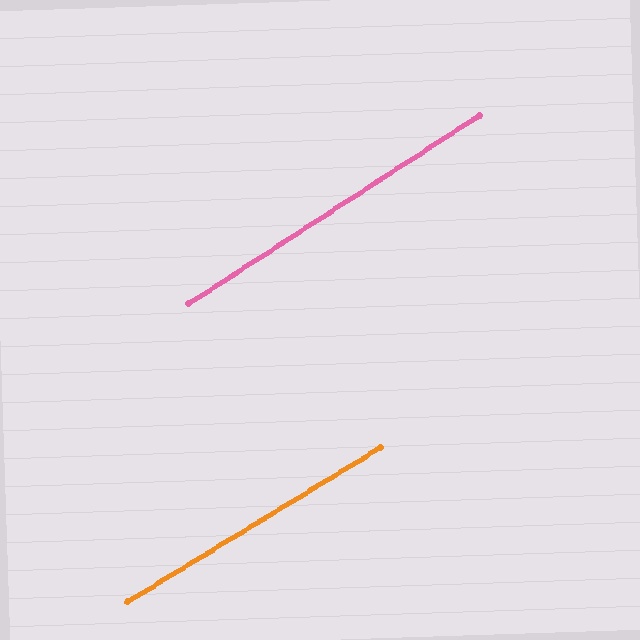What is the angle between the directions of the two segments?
Approximately 2 degrees.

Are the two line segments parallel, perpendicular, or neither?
Parallel — their directions differ by only 1.6°.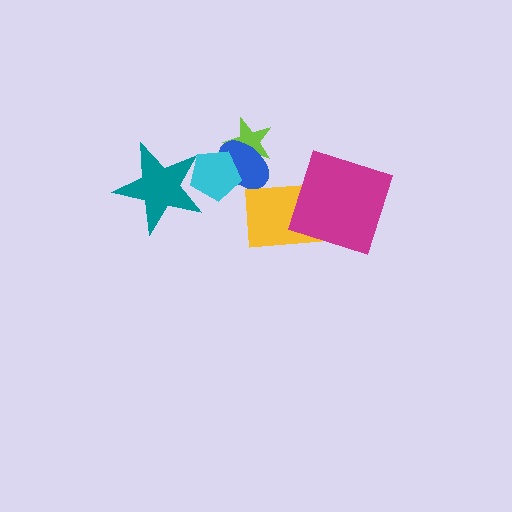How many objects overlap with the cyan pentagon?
3 objects overlap with the cyan pentagon.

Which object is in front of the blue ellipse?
The cyan pentagon is in front of the blue ellipse.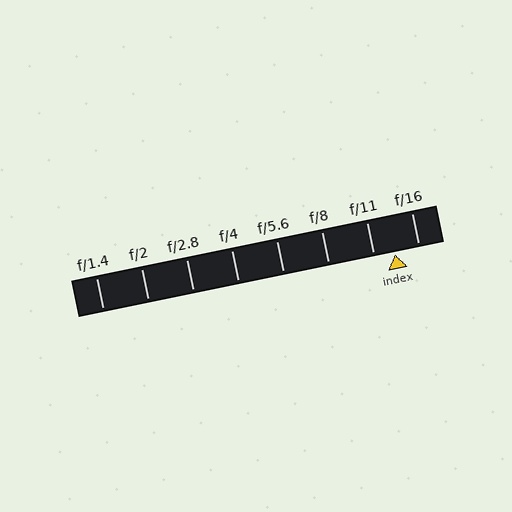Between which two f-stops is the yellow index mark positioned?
The index mark is between f/11 and f/16.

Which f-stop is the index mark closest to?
The index mark is closest to f/11.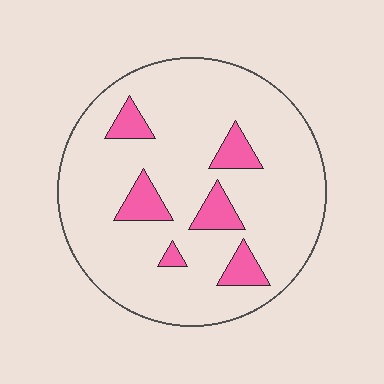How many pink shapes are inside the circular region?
6.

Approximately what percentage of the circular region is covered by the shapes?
Approximately 15%.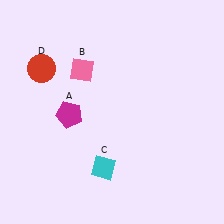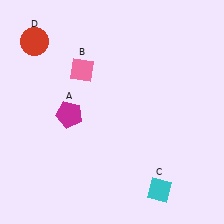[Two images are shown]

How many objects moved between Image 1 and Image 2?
2 objects moved between the two images.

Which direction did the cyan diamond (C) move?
The cyan diamond (C) moved right.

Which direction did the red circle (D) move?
The red circle (D) moved up.